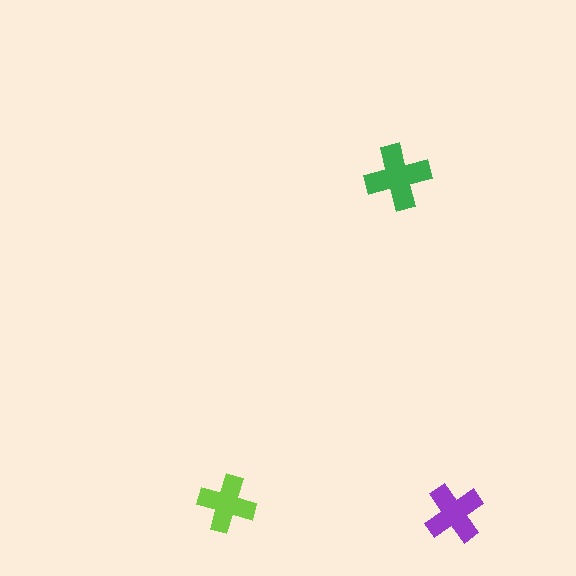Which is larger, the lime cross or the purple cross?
The purple one.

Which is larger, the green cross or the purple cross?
The green one.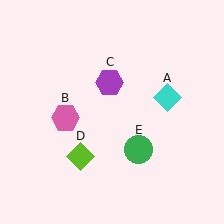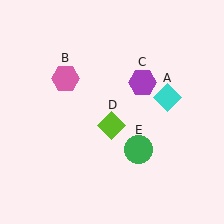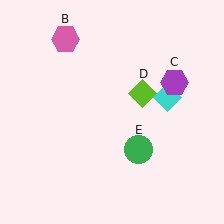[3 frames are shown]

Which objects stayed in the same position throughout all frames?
Cyan diamond (object A) and green circle (object E) remained stationary.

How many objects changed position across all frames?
3 objects changed position: pink hexagon (object B), purple hexagon (object C), lime diamond (object D).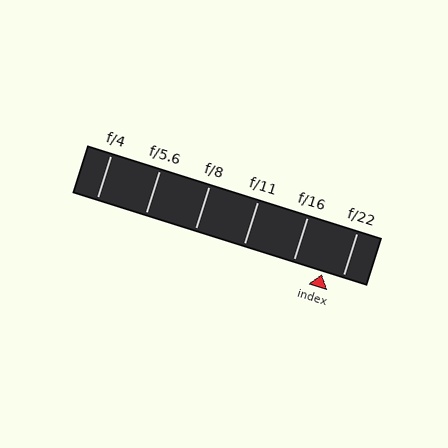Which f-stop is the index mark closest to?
The index mark is closest to f/22.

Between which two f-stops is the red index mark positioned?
The index mark is between f/16 and f/22.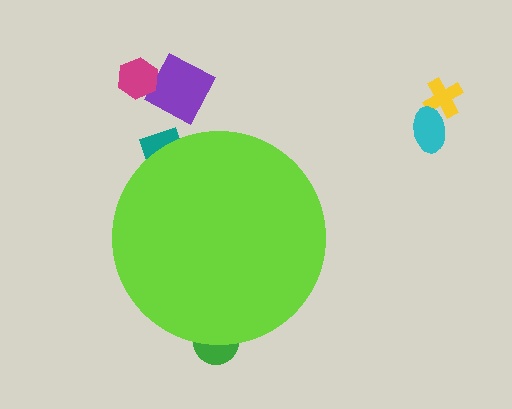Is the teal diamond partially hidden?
Yes, the teal diamond is partially hidden behind the lime circle.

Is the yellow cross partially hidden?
No, the yellow cross is fully visible.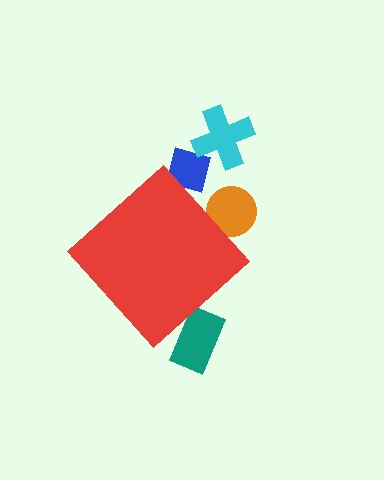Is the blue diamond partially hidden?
Yes, the blue diamond is partially hidden behind the red diamond.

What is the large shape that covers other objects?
A red diamond.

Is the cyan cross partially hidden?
No, the cyan cross is fully visible.